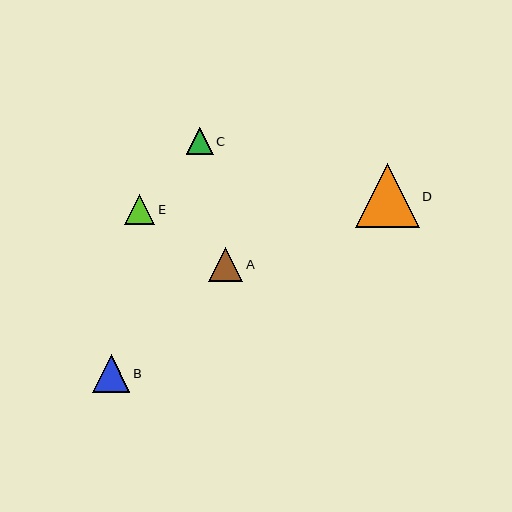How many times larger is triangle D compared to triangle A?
Triangle D is approximately 1.9 times the size of triangle A.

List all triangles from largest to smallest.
From largest to smallest: D, B, A, E, C.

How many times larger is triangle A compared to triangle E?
Triangle A is approximately 1.1 times the size of triangle E.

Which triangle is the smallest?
Triangle C is the smallest with a size of approximately 27 pixels.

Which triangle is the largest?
Triangle D is the largest with a size of approximately 64 pixels.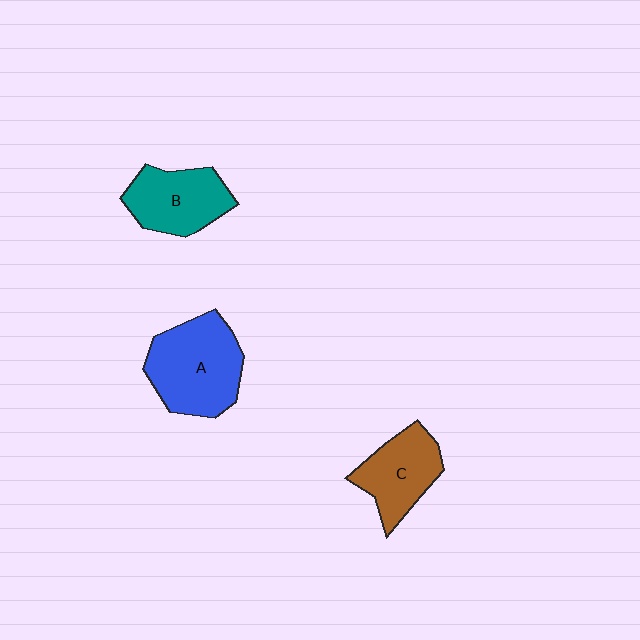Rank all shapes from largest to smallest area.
From largest to smallest: A (blue), B (teal), C (brown).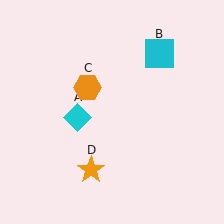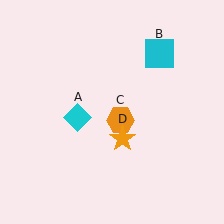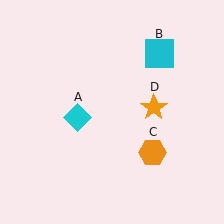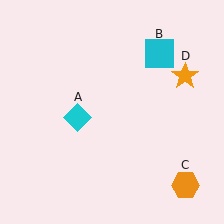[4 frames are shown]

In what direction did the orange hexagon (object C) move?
The orange hexagon (object C) moved down and to the right.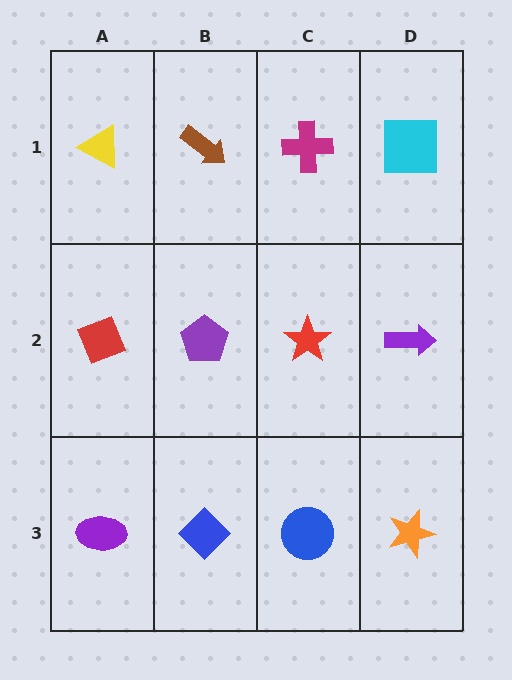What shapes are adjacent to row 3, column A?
A red diamond (row 2, column A), a blue diamond (row 3, column B).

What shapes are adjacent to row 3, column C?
A red star (row 2, column C), a blue diamond (row 3, column B), an orange star (row 3, column D).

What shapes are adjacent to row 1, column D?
A purple arrow (row 2, column D), a magenta cross (row 1, column C).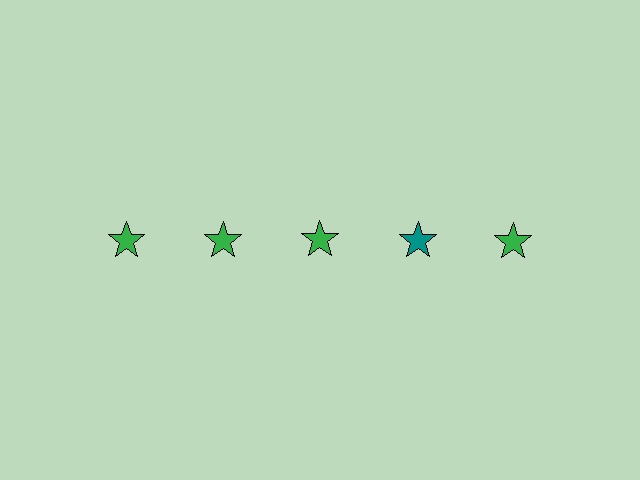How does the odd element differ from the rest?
It has a different color: teal instead of green.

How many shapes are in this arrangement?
There are 5 shapes arranged in a grid pattern.